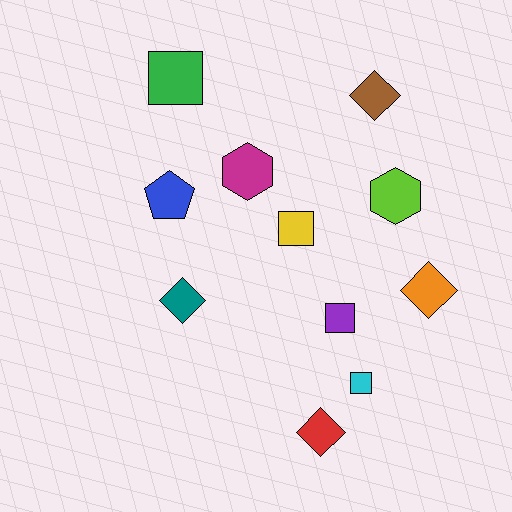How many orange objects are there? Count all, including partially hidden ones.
There is 1 orange object.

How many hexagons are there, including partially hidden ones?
There are 2 hexagons.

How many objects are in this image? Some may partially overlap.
There are 11 objects.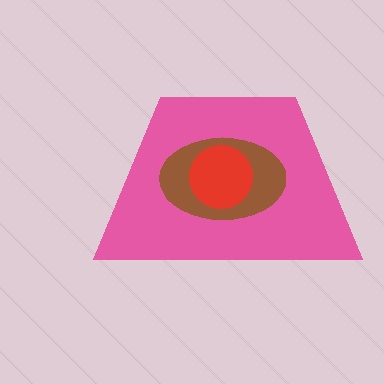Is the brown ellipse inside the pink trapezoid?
Yes.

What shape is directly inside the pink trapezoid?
The brown ellipse.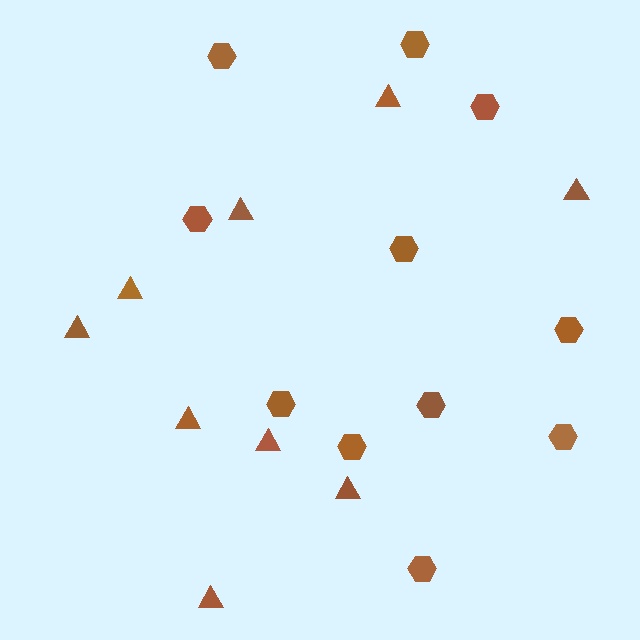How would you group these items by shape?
There are 2 groups: one group of hexagons (11) and one group of triangles (9).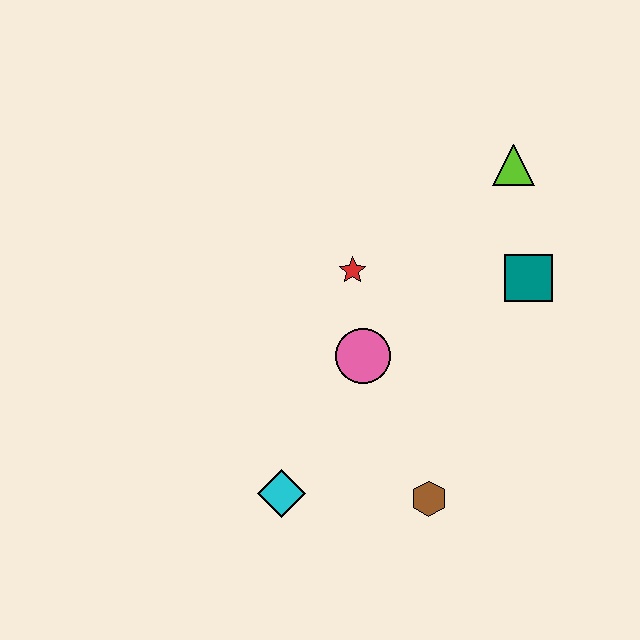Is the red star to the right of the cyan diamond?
Yes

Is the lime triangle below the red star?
No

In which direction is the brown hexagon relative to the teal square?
The brown hexagon is below the teal square.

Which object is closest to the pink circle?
The red star is closest to the pink circle.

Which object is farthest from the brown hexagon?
The lime triangle is farthest from the brown hexagon.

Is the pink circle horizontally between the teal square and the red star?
Yes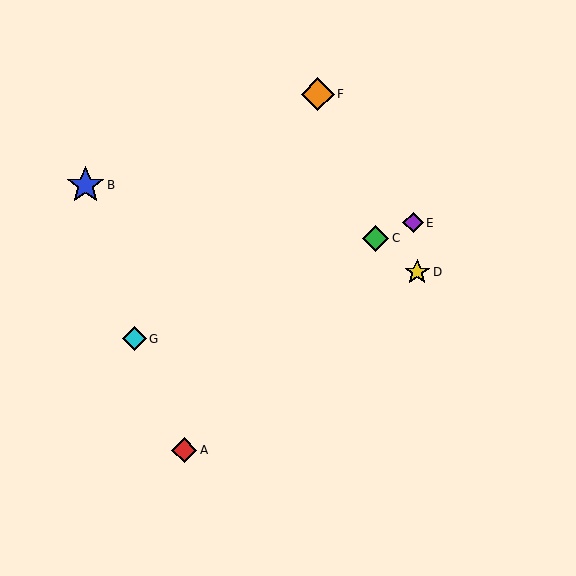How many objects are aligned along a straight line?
3 objects (C, E, G) are aligned along a straight line.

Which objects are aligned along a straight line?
Objects C, E, G are aligned along a straight line.